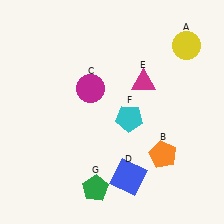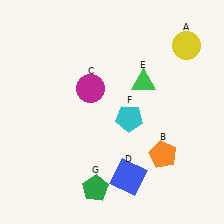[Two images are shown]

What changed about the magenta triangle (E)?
In Image 1, E is magenta. In Image 2, it changed to green.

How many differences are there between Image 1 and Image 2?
There is 1 difference between the two images.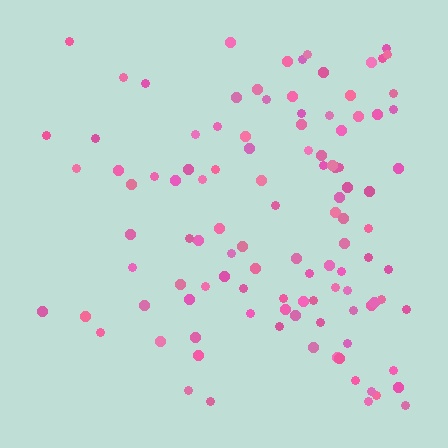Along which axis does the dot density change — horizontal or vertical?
Horizontal.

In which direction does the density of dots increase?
From left to right, with the right side densest.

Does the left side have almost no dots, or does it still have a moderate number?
Still a moderate number, just noticeably fewer than the right.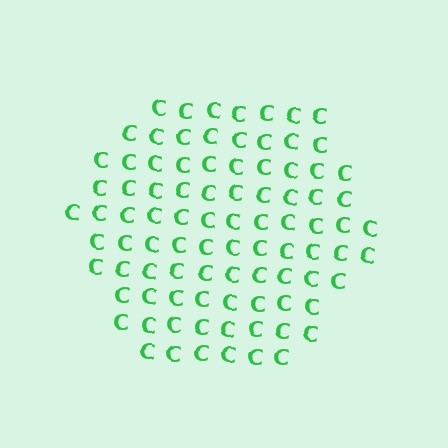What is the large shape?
The large shape is a hexagon.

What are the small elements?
The small elements are letter C's.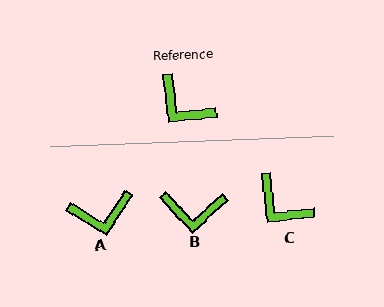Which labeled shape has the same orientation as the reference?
C.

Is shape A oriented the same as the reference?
No, it is off by about 52 degrees.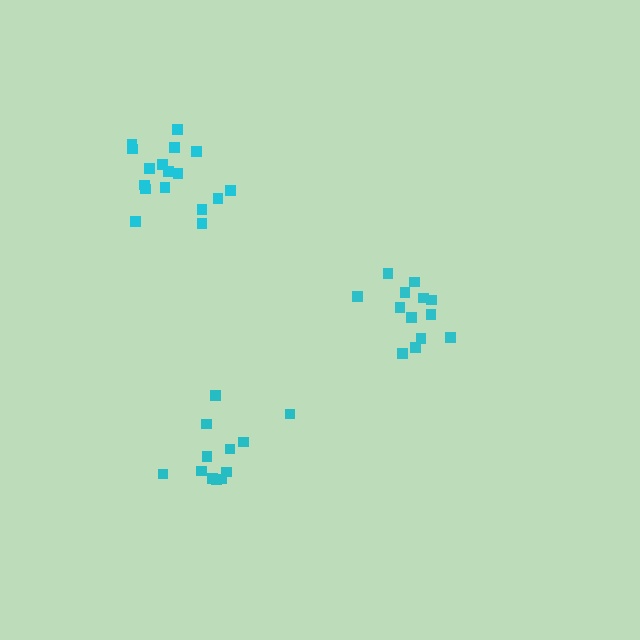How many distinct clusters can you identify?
There are 3 distinct clusters.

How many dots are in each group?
Group 1: 12 dots, Group 2: 13 dots, Group 3: 17 dots (42 total).